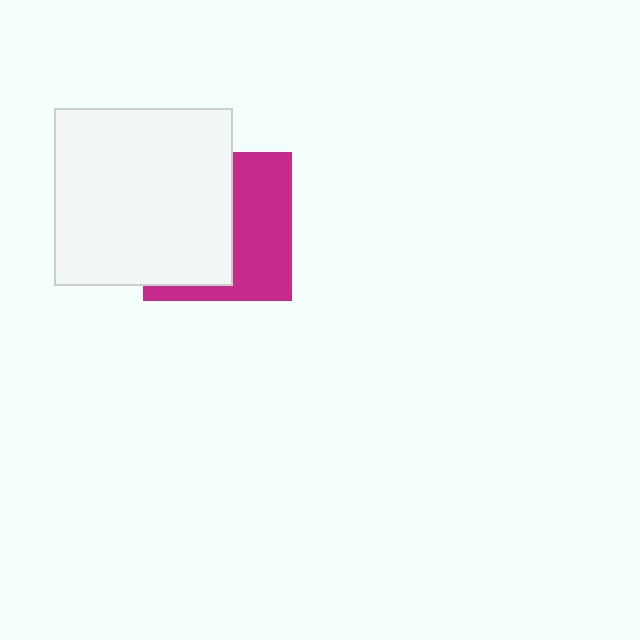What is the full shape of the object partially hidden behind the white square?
The partially hidden object is a magenta square.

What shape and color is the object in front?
The object in front is a white square.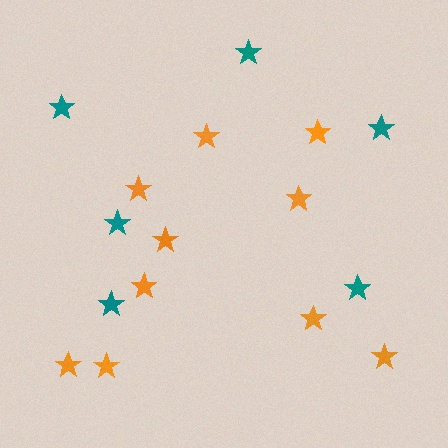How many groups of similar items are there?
There are 2 groups: one group of orange stars (10) and one group of teal stars (6).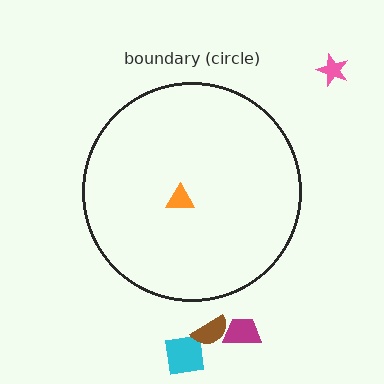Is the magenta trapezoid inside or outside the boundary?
Outside.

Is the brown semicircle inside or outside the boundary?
Outside.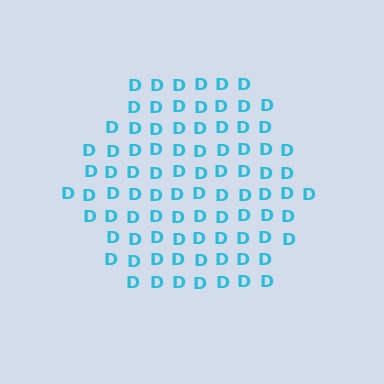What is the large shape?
The large shape is a hexagon.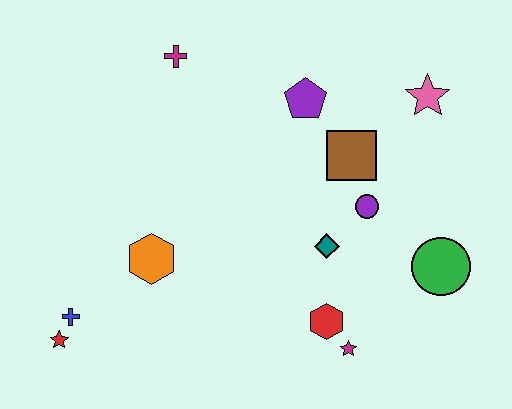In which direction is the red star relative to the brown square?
The red star is to the left of the brown square.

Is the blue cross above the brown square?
No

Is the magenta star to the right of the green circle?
No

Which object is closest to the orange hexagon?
The blue cross is closest to the orange hexagon.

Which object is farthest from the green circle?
The red star is farthest from the green circle.